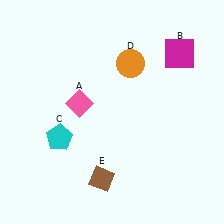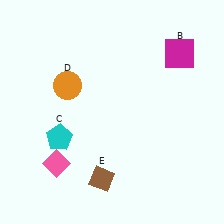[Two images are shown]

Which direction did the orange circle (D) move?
The orange circle (D) moved left.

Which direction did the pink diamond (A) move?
The pink diamond (A) moved down.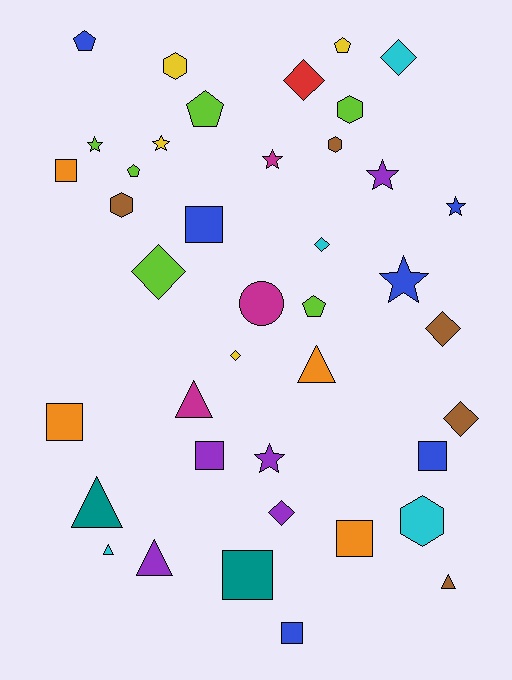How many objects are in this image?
There are 40 objects.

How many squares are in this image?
There are 8 squares.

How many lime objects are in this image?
There are 6 lime objects.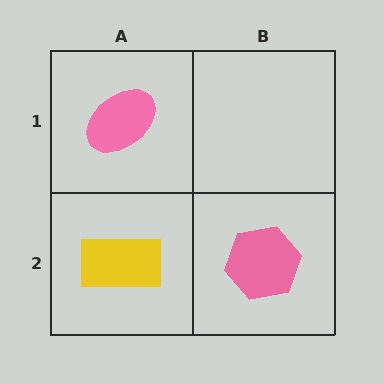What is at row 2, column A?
A yellow rectangle.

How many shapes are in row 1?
1 shape.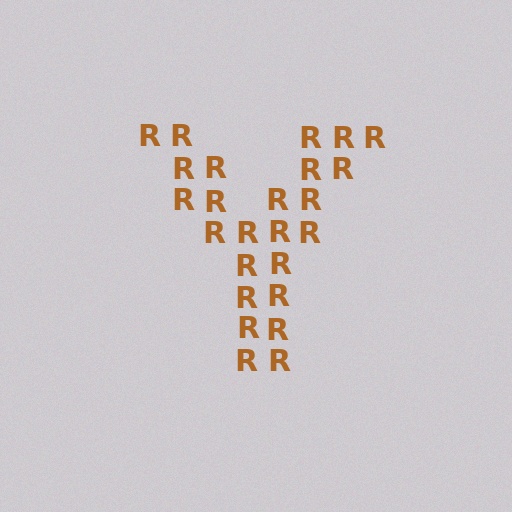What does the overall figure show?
The overall figure shows the letter Y.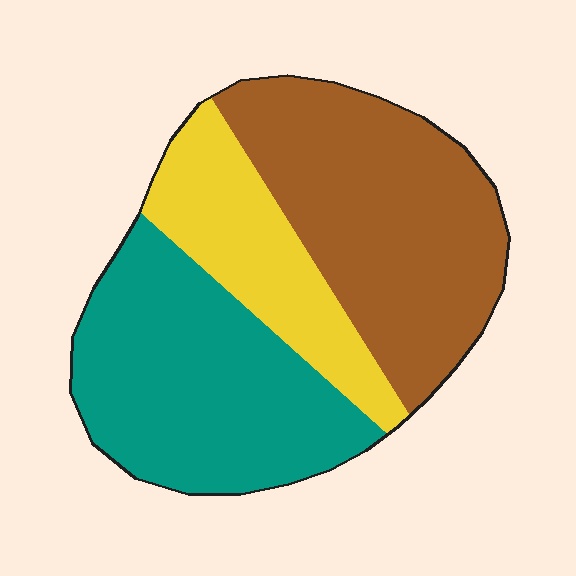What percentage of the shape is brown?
Brown takes up about two fifths (2/5) of the shape.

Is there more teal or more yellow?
Teal.